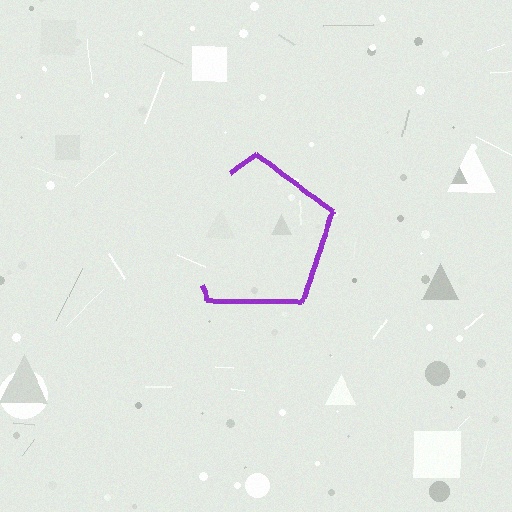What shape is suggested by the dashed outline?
The dashed outline suggests a pentagon.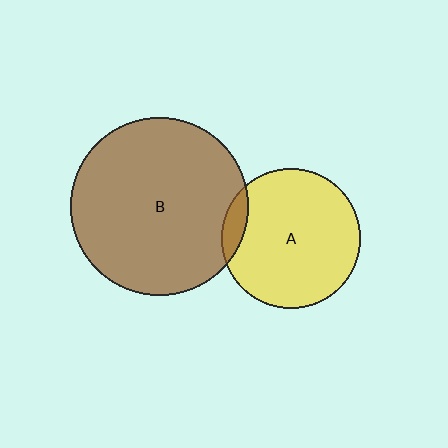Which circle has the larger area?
Circle B (brown).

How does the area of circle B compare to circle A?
Approximately 1.6 times.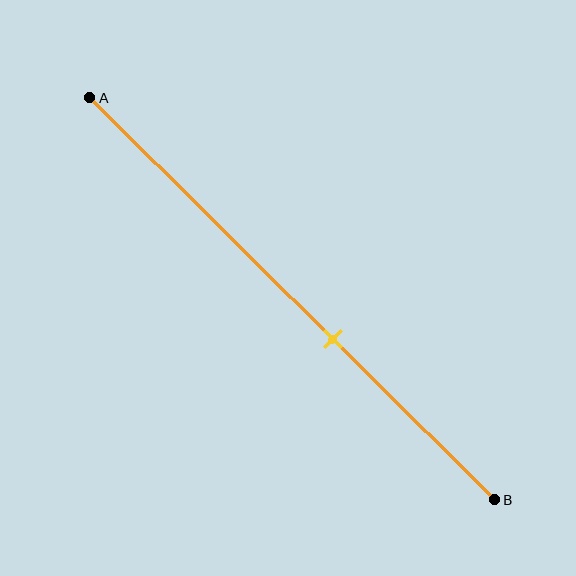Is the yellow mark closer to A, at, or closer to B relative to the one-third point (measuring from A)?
The yellow mark is closer to point B than the one-third point of segment AB.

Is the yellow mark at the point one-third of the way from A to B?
No, the mark is at about 60% from A, not at the 33% one-third point.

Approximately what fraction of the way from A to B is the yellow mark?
The yellow mark is approximately 60% of the way from A to B.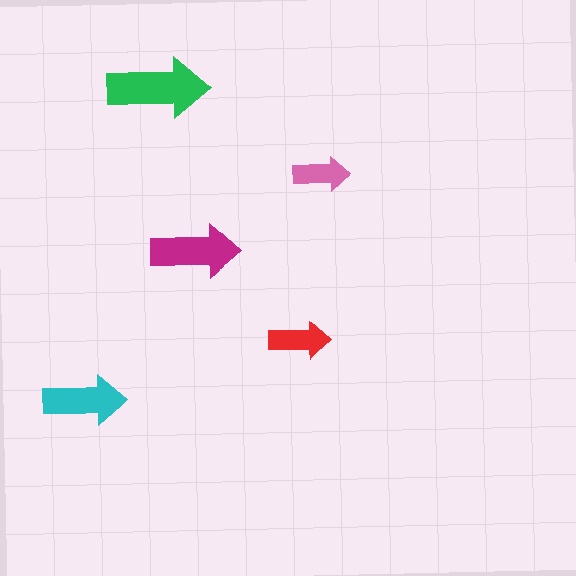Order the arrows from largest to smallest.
the green one, the magenta one, the cyan one, the red one, the pink one.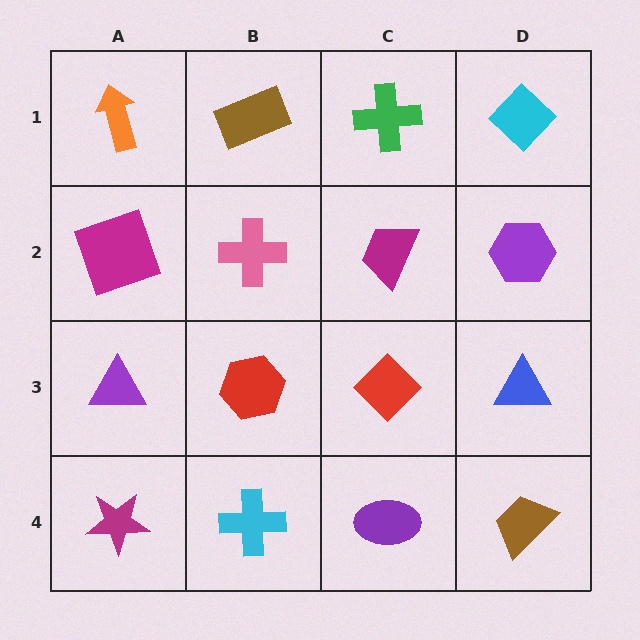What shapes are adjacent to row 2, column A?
An orange arrow (row 1, column A), a purple triangle (row 3, column A), a pink cross (row 2, column B).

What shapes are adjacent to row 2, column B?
A brown rectangle (row 1, column B), a red hexagon (row 3, column B), a magenta square (row 2, column A), a magenta trapezoid (row 2, column C).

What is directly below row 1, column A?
A magenta square.